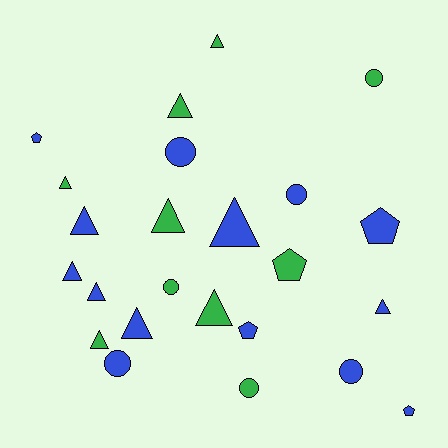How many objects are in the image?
There are 24 objects.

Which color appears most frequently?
Blue, with 14 objects.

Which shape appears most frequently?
Triangle, with 12 objects.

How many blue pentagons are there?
There are 4 blue pentagons.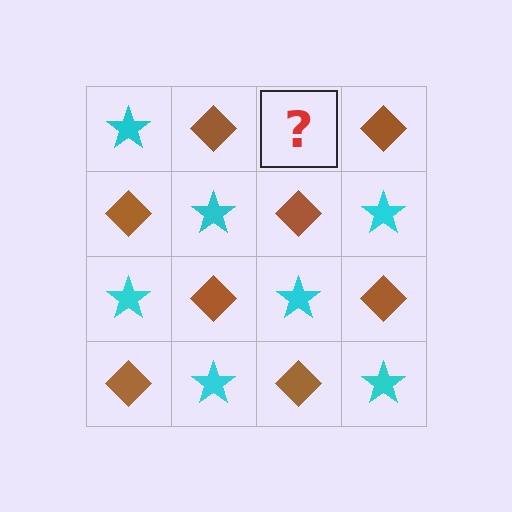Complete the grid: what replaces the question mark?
The question mark should be replaced with a cyan star.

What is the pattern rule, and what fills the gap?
The rule is that it alternates cyan star and brown diamond in a checkerboard pattern. The gap should be filled with a cyan star.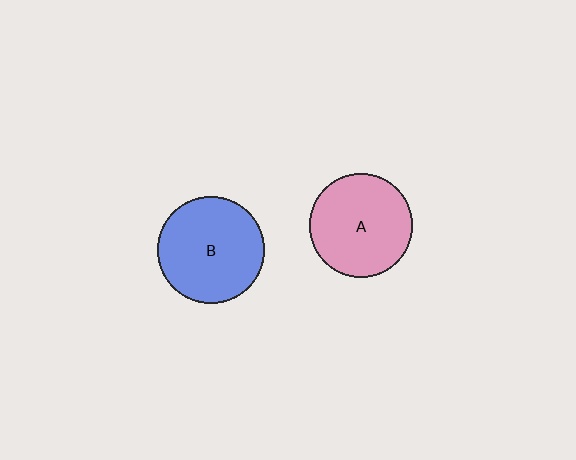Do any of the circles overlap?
No, none of the circles overlap.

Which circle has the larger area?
Circle B (blue).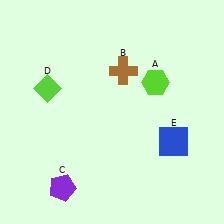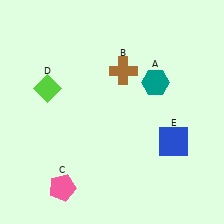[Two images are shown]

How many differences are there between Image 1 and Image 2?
There are 2 differences between the two images.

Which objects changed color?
A changed from lime to teal. C changed from purple to pink.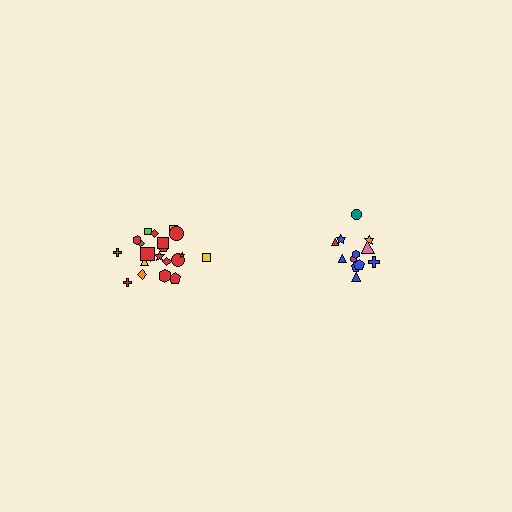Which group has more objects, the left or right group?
The left group.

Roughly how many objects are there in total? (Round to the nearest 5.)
Roughly 35 objects in total.